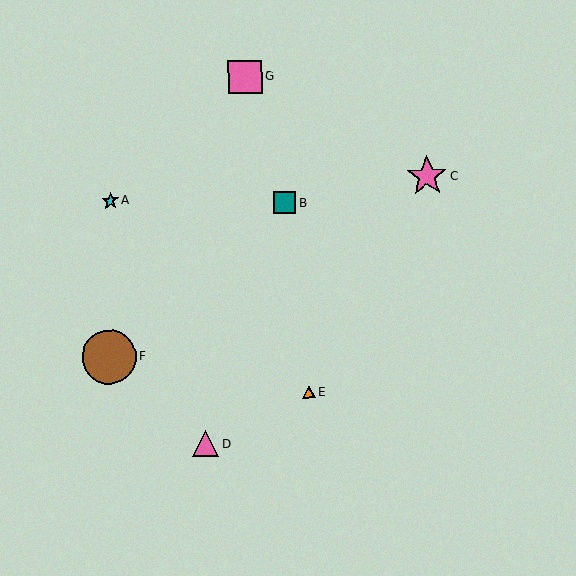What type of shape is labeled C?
Shape C is a pink star.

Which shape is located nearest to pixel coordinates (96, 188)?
The cyan star (labeled A) at (110, 201) is nearest to that location.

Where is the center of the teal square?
The center of the teal square is at (285, 203).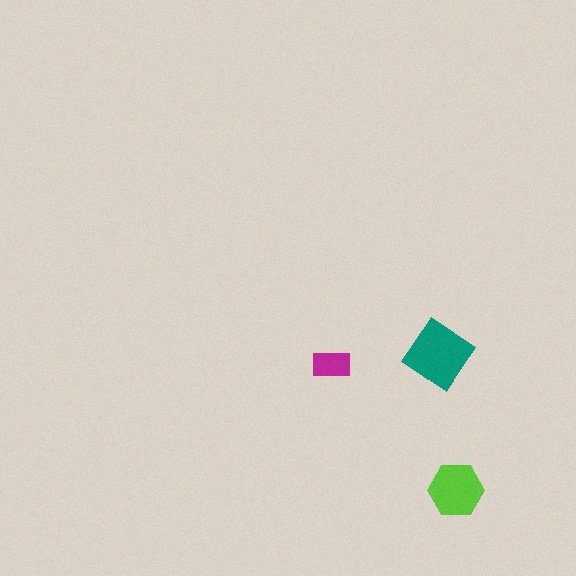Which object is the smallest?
The magenta rectangle.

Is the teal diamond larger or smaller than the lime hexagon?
Larger.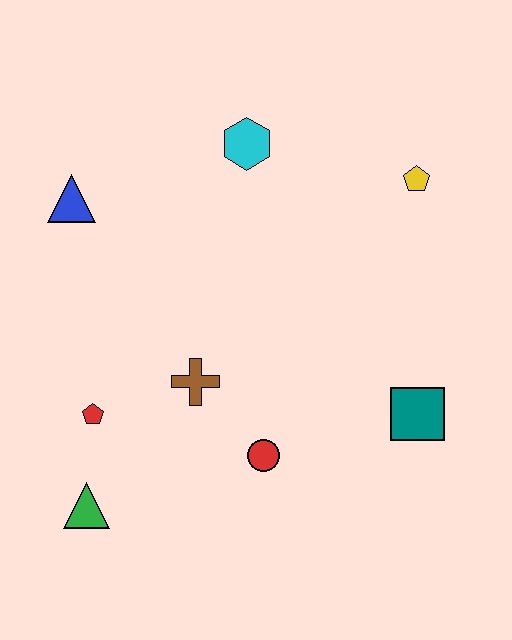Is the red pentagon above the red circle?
Yes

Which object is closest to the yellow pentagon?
The cyan hexagon is closest to the yellow pentagon.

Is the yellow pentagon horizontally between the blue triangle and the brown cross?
No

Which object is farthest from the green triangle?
The yellow pentagon is farthest from the green triangle.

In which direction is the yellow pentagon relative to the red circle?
The yellow pentagon is above the red circle.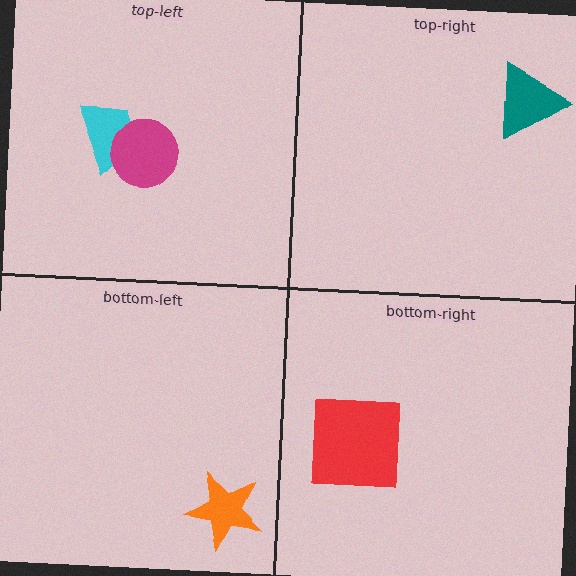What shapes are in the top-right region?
The teal triangle.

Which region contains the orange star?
The bottom-left region.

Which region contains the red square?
The bottom-right region.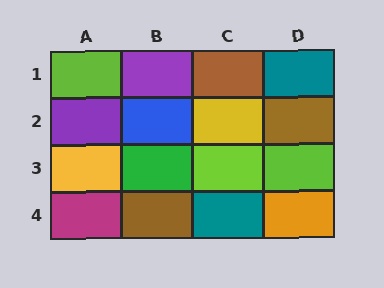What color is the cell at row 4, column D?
Orange.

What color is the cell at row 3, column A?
Yellow.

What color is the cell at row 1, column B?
Purple.